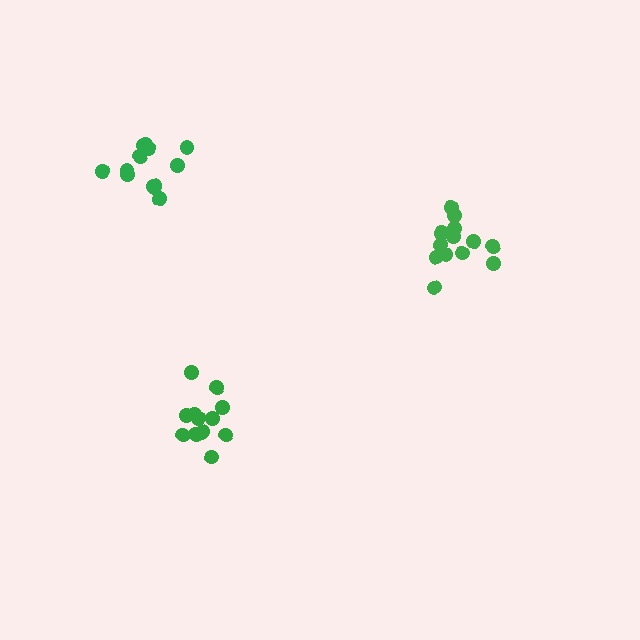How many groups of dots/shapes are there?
There are 3 groups.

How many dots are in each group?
Group 1: 13 dots, Group 2: 13 dots, Group 3: 12 dots (38 total).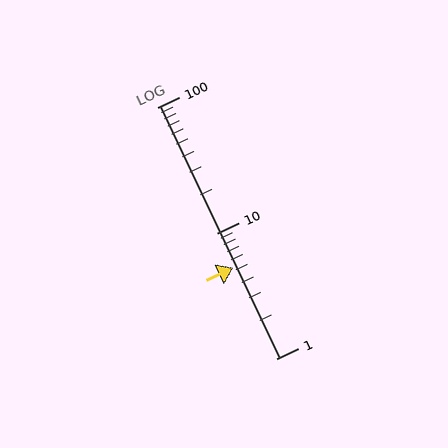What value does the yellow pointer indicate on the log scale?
The pointer indicates approximately 5.3.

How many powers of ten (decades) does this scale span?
The scale spans 2 decades, from 1 to 100.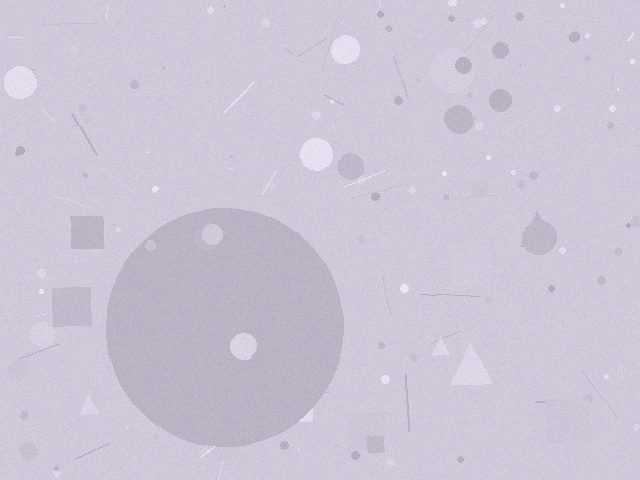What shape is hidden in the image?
A circle is hidden in the image.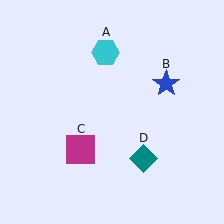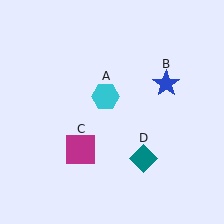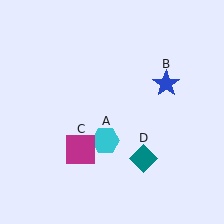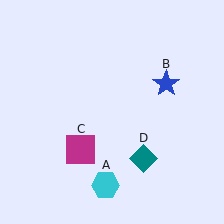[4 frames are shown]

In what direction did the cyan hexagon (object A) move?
The cyan hexagon (object A) moved down.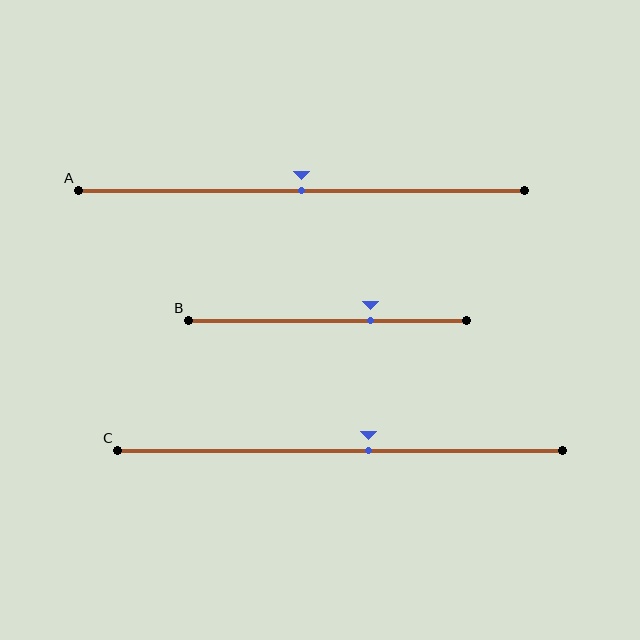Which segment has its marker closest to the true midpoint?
Segment A has its marker closest to the true midpoint.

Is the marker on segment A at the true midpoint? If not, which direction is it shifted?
Yes, the marker on segment A is at the true midpoint.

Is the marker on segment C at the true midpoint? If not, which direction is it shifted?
No, the marker on segment C is shifted to the right by about 6% of the segment length.